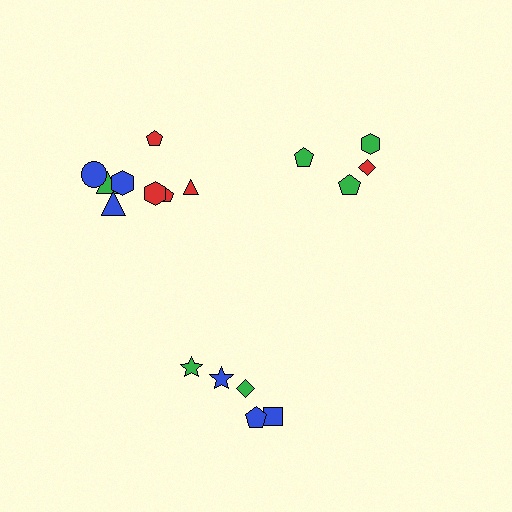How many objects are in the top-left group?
There are 8 objects.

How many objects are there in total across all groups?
There are 17 objects.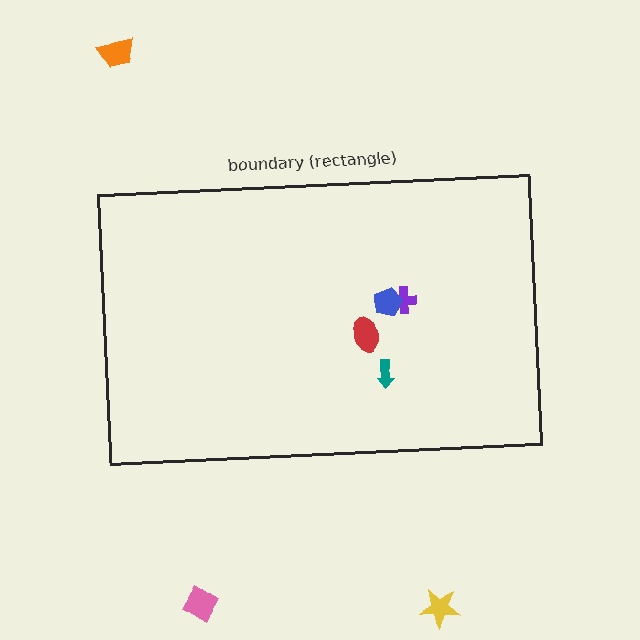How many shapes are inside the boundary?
4 inside, 3 outside.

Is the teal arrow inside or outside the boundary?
Inside.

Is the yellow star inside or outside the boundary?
Outside.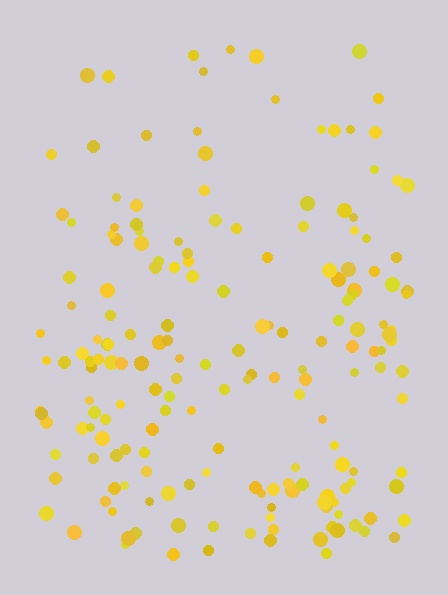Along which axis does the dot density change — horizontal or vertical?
Vertical.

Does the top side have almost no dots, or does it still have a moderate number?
Still a moderate number, just noticeably fewer than the bottom.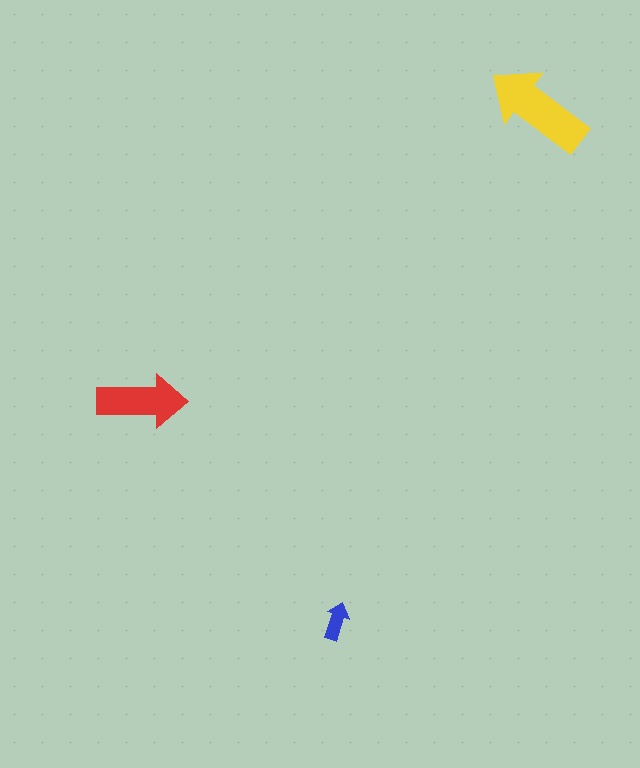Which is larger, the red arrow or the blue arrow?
The red one.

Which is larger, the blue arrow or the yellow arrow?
The yellow one.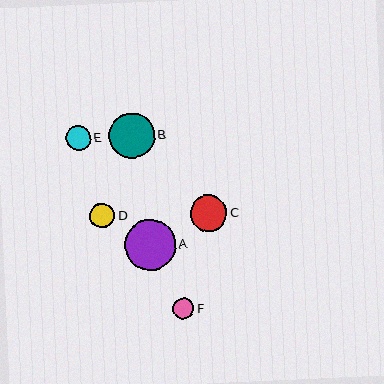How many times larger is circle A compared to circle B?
Circle A is approximately 1.1 times the size of circle B.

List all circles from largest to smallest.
From largest to smallest: A, B, C, D, E, F.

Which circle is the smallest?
Circle F is the smallest with a size of approximately 21 pixels.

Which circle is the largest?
Circle A is the largest with a size of approximately 51 pixels.